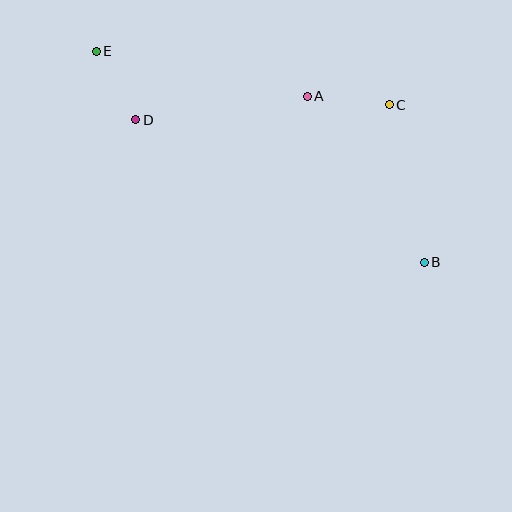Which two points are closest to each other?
Points D and E are closest to each other.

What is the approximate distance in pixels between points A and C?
The distance between A and C is approximately 82 pixels.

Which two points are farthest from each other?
Points B and E are farthest from each other.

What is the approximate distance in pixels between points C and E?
The distance between C and E is approximately 298 pixels.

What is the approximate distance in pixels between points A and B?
The distance between A and B is approximately 203 pixels.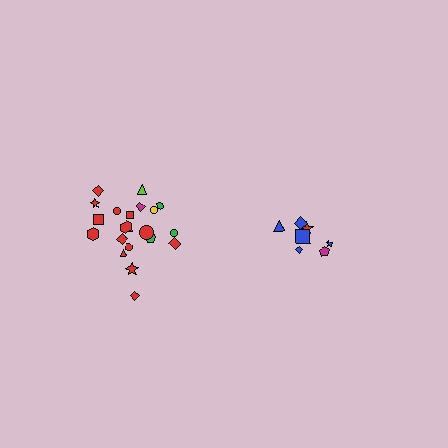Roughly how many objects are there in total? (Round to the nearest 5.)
Roughly 30 objects in total.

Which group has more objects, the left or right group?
The left group.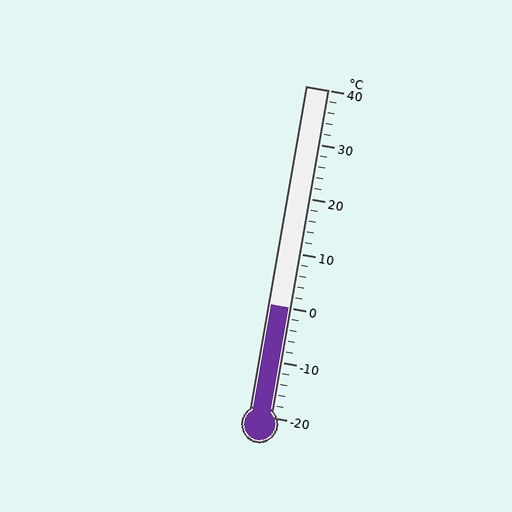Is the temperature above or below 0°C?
The temperature is at 0°C.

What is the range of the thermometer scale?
The thermometer scale ranges from -20°C to 40°C.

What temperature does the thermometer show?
The thermometer shows approximately 0°C.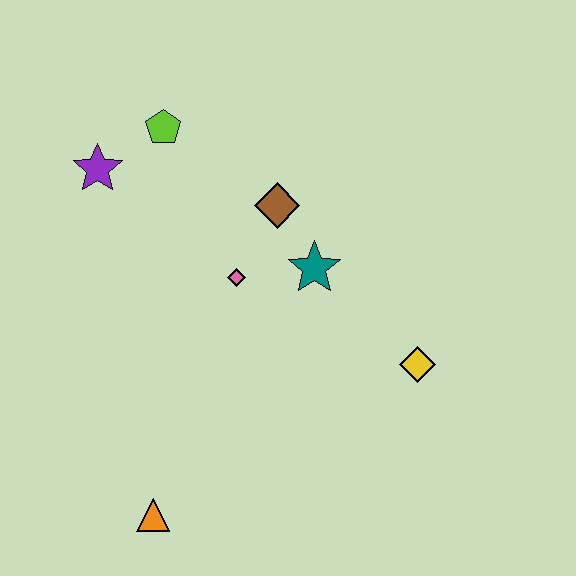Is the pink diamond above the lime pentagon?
No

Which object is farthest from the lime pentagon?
The orange triangle is farthest from the lime pentagon.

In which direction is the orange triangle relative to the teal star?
The orange triangle is below the teal star.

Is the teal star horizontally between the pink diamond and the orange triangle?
No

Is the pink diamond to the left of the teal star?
Yes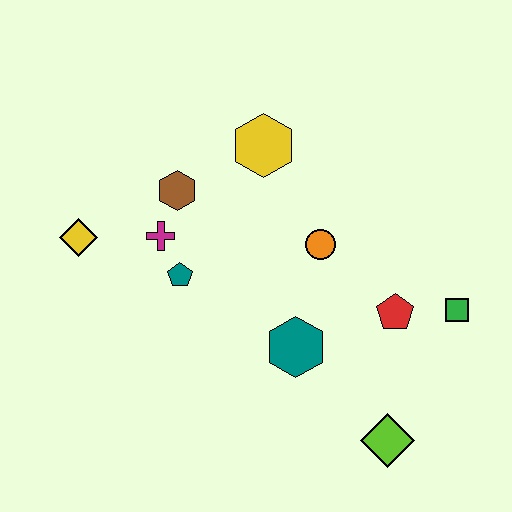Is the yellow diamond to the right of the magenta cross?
No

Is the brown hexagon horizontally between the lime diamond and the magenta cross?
Yes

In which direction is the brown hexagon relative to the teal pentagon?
The brown hexagon is above the teal pentagon.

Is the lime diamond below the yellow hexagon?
Yes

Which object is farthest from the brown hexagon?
The lime diamond is farthest from the brown hexagon.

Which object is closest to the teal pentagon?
The magenta cross is closest to the teal pentagon.